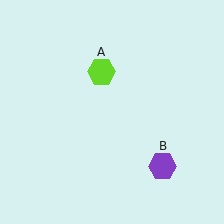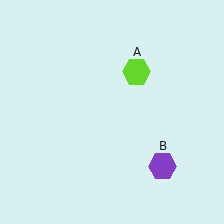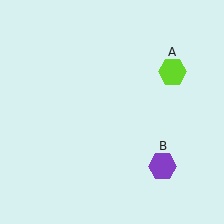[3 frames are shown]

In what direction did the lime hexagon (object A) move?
The lime hexagon (object A) moved right.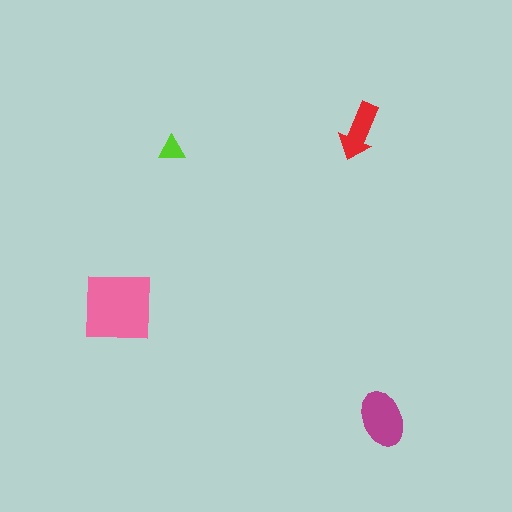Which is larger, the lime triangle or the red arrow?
The red arrow.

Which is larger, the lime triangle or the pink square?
The pink square.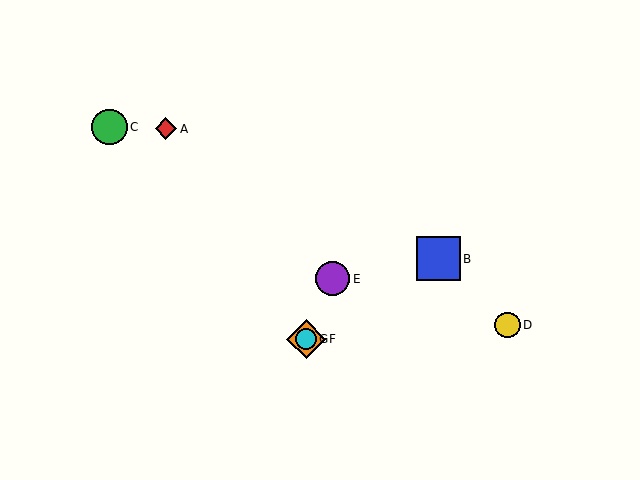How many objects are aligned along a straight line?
3 objects (E, F, G) are aligned along a straight line.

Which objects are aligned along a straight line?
Objects E, F, G are aligned along a straight line.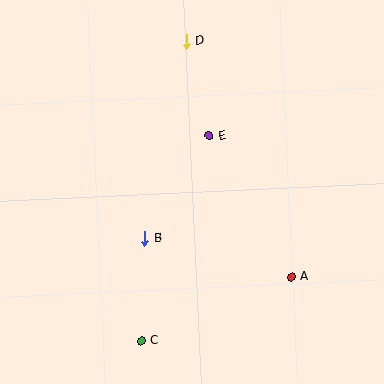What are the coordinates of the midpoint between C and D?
The midpoint between C and D is at (164, 191).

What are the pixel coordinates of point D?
Point D is at (186, 41).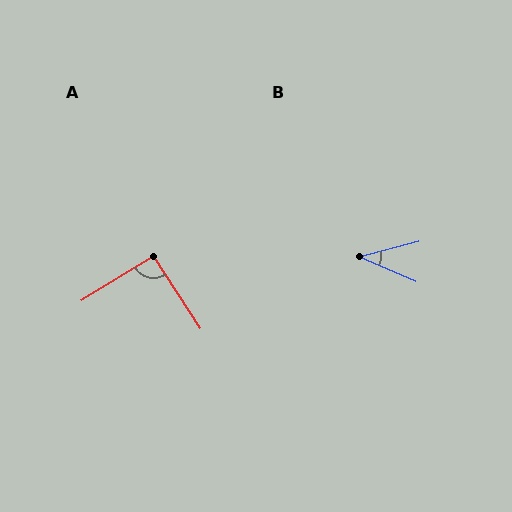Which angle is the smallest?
B, at approximately 38 degrees.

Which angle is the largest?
A, at approximately 92 degrees.